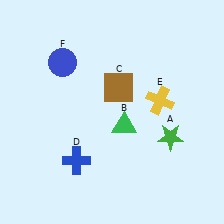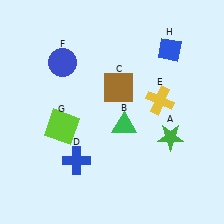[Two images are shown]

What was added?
A lime square (G), a blue diamond (H) were added in Image 2.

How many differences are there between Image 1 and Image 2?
There are 2 differences between the two images.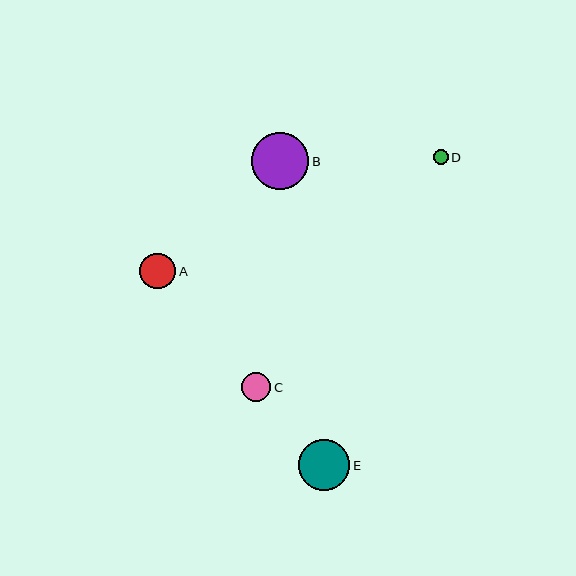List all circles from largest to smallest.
From largest to smallest: B, E, A, C, D.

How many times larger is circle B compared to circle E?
Circle B is approximately 1.1 times the size of circle E.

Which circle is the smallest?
Circle D is the smallest with a size of approximately 15 pixels.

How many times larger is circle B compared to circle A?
Circle B is approximately 1.6 times the size of circle A.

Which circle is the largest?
Circle B is the largest with a size of approximately 57 pixels.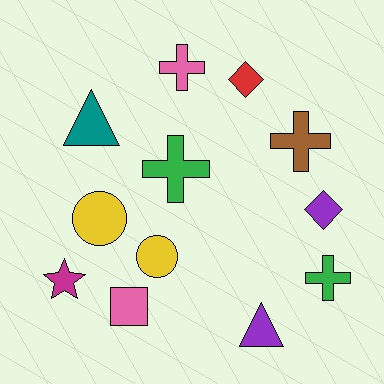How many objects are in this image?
There are 12 objects.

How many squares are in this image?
There is 1 square.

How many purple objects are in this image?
There are 2 purple objects.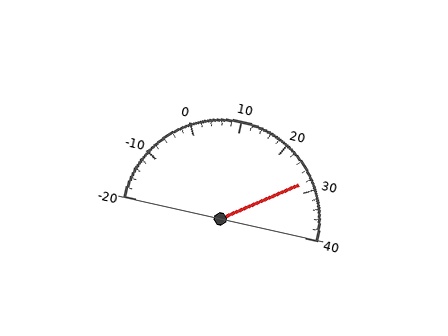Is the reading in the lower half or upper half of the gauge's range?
The reading is in the upper half of the range (-20 to 40).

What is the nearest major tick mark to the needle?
The nearest major tick mark is 30.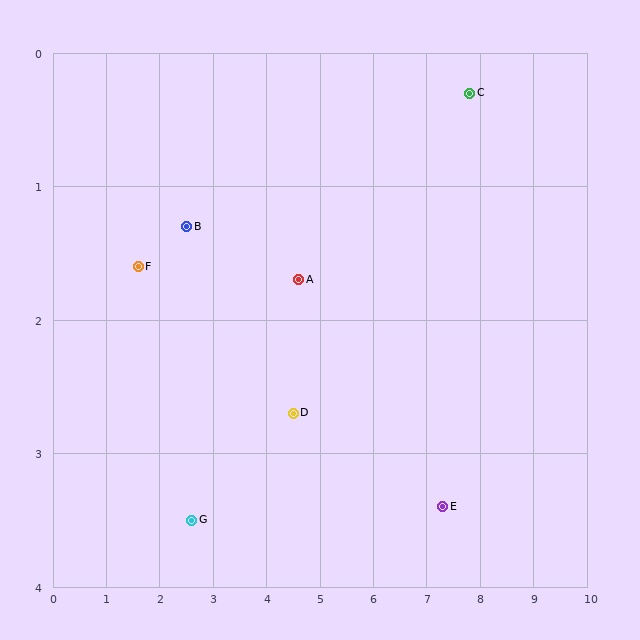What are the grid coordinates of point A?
Point A is at approximately (4.6, 1.7).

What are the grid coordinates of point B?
Point B is at approximately (2.5, 1.3).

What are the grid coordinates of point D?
Point D is at approximately (4.5, 2.7).